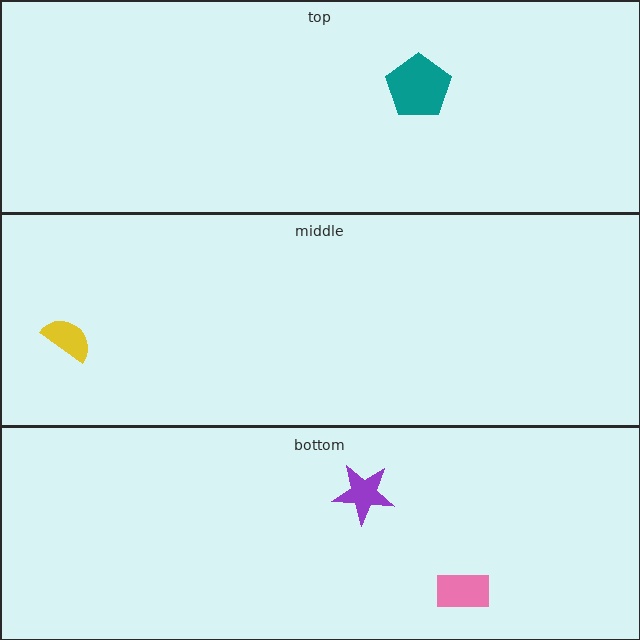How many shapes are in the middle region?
1.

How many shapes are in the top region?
1.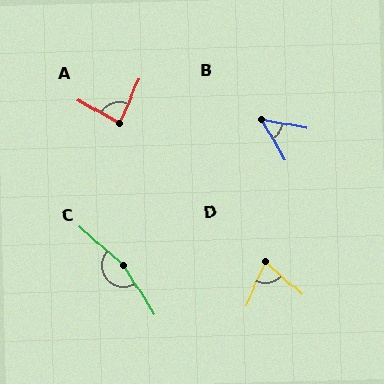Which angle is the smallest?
B, at approximately 49 degrees.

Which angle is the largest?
C, at approximately 163 degrees.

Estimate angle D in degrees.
Approximately 71 degrees.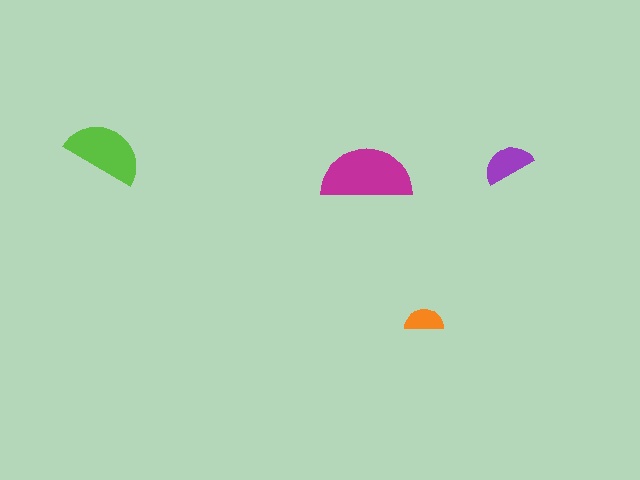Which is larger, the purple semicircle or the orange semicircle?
The purple one.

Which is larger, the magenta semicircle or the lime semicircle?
The magenta one.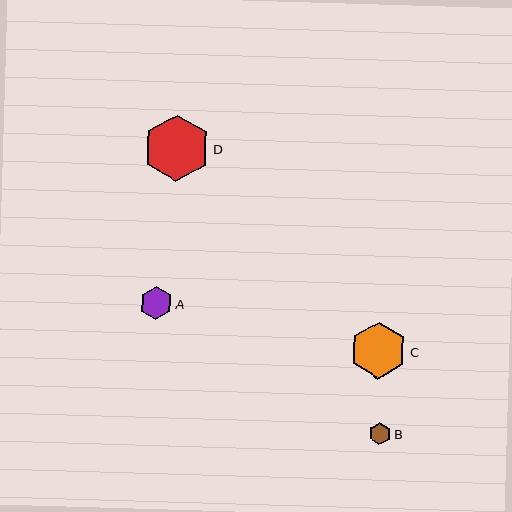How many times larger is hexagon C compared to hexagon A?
Hexagon C is approximately 1.7 times the size of hexagon A.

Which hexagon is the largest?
Hexagon D is the largest with a size of approximately 66 pixels.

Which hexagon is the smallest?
Hexagon B is the smallest with a size of approximately 22 pixels.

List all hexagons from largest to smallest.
From largest to smallest: D, C, A, B.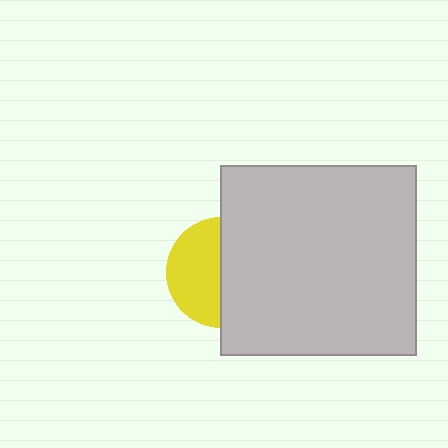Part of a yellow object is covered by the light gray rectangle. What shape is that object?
It is a circle.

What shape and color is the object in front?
The object in front is a light gray rectangle.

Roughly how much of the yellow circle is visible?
About half of it is visible (roughly 48%).